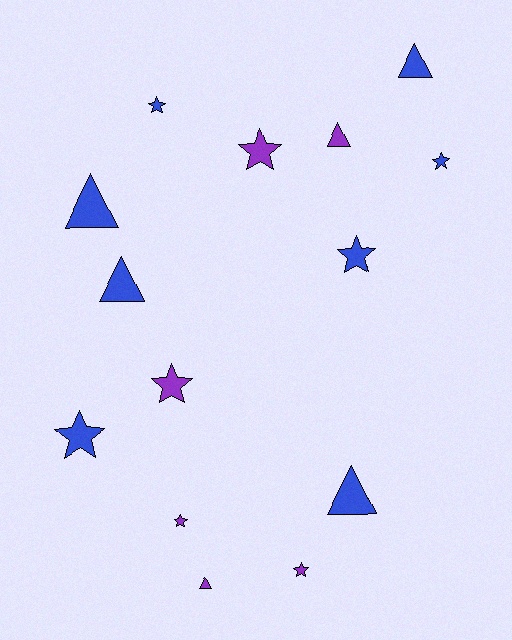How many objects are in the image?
There are 14 objects.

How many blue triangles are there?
There are 4 blue triangles.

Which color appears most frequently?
Blue, with 8 objects.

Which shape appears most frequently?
Star, with 8 objects.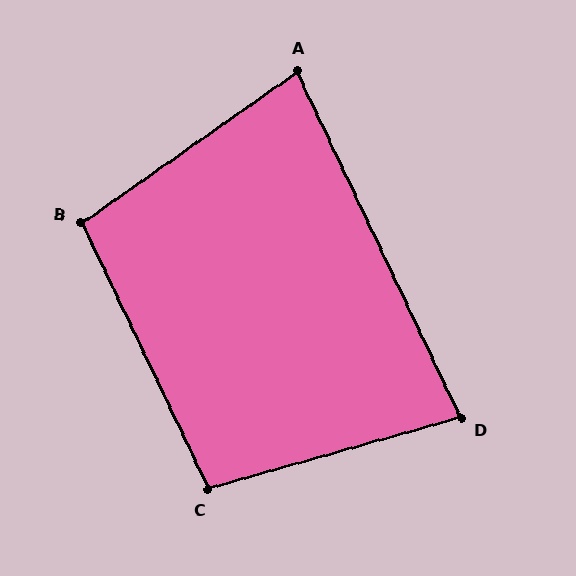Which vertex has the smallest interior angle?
A, at approximately 80 degrees.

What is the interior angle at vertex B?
Approximately 100 degrees (obtuse).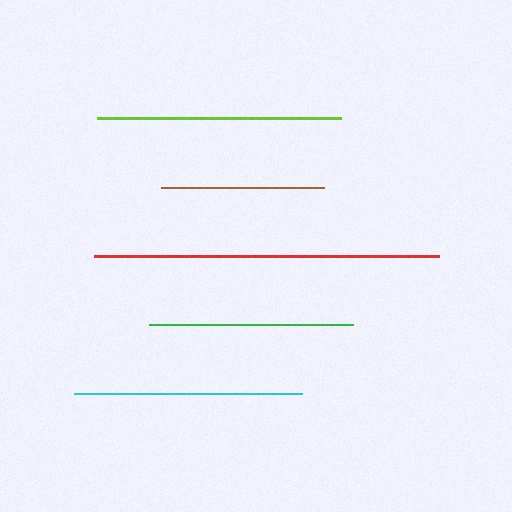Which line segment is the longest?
The red line is the longest at approximately 344 pixels.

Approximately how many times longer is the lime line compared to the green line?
The lime line is approximately 1.2 times the length of the green line.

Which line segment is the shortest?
The brown line is the shortest at approximately 163 pixels.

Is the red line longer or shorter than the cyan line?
The red line is longer than the cyan line.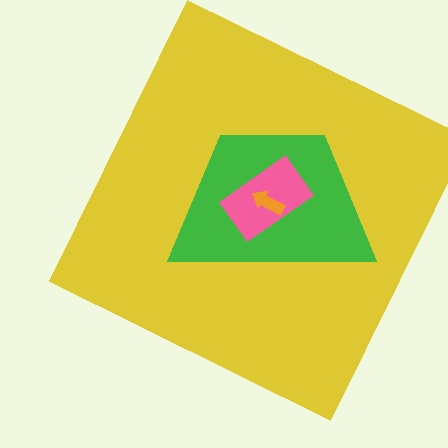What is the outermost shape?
The yellow square.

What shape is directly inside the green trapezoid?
The pink rectangle.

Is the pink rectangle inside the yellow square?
Yes.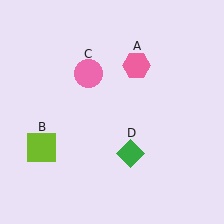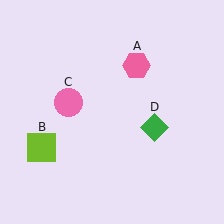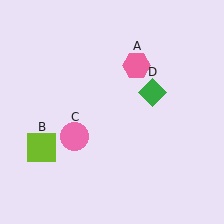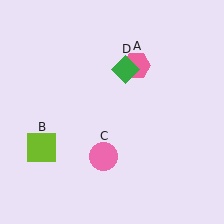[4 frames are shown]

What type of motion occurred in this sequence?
The pink circle (object C), green diamond (object D) rotated counterclockwise around the center of the scene.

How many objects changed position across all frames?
2 objects changed position: pink circle (object C), green diamond (object D).